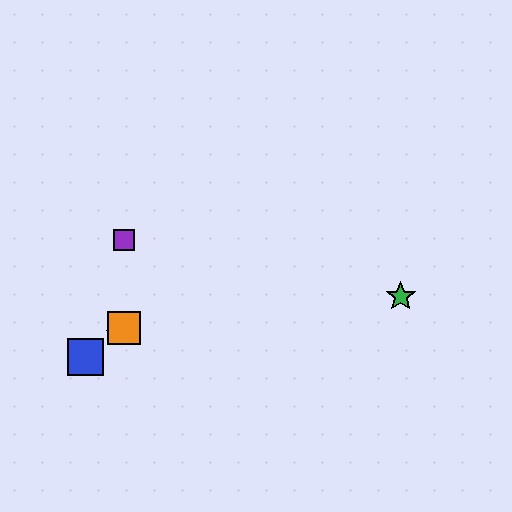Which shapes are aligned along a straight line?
The red diamond, the blue square, the yellow diamond, the orange square are aligned along a straight line.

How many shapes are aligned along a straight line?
4 shapes (the red diamond, the blue square, the yellow diamond, the orange square) are aligned along a straight line.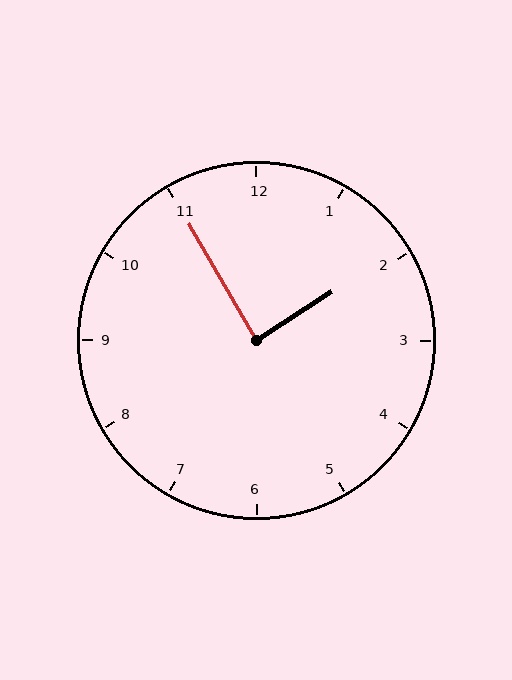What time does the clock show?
1:55.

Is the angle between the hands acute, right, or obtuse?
It is right.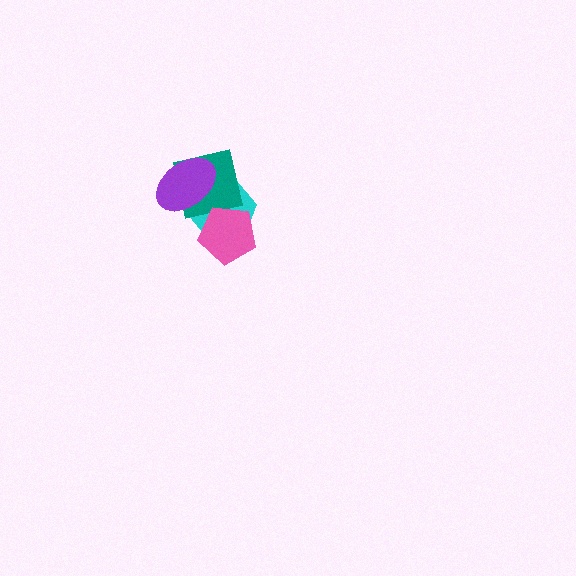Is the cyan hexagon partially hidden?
Yes, it is partially covered by another shape.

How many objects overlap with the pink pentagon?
2 objects overlap with the pink pentagon.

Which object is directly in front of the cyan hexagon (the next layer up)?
The teal square is directly in front of the cyan hexagon.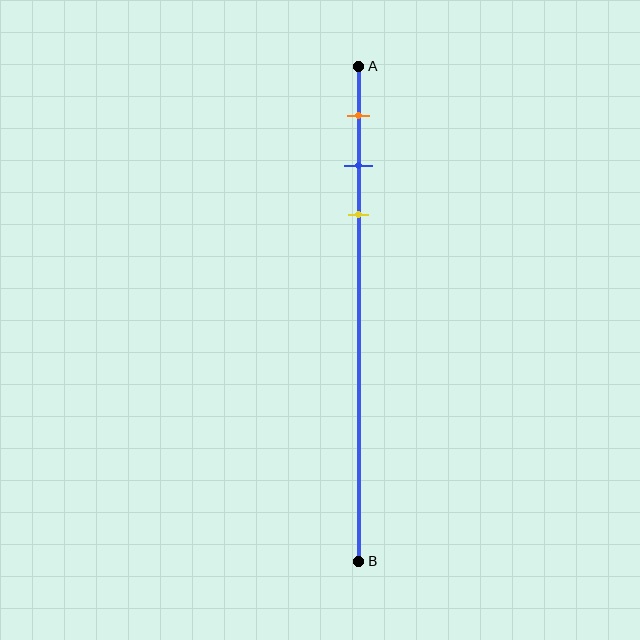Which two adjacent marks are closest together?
The blue and yellow marks are the closest adjacent pair.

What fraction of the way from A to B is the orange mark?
The orange mark is approximately 10% (0.1) of the way from A to B.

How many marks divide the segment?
There are 3 marks dividing the segment.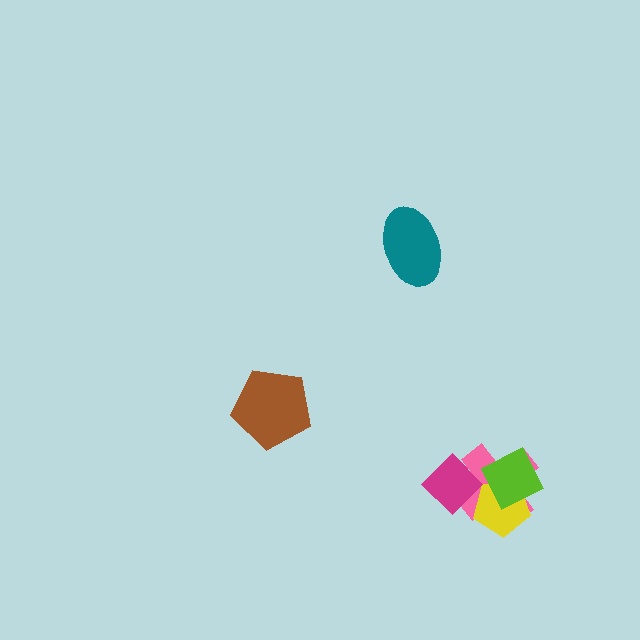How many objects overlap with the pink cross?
3 objects overlap with the pink cross.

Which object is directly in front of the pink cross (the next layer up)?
The yellow pentagon is directly in front of the pink cross.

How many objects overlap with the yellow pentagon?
3 objects overlap with the yellow pentagon.